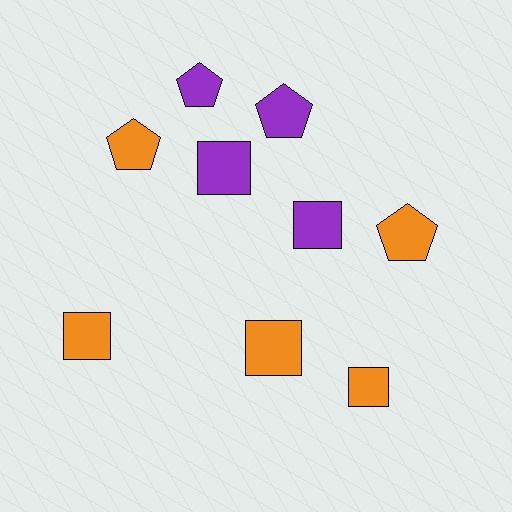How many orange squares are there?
There are 3 orange squares.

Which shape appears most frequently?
Square, with 5 objects.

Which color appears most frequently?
Orange, with 5 objects.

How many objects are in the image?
There are 9 objects.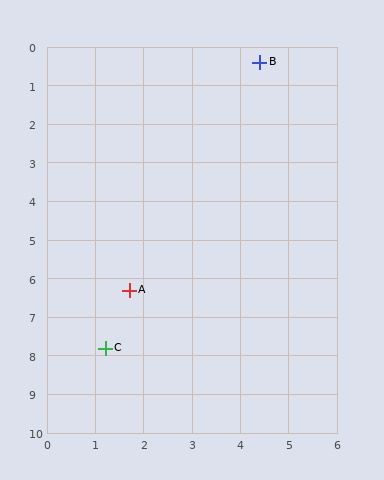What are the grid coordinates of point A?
Point A is at approximately (1.7, 6.3).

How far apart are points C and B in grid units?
Points C and B are about 8.1 grid units apart.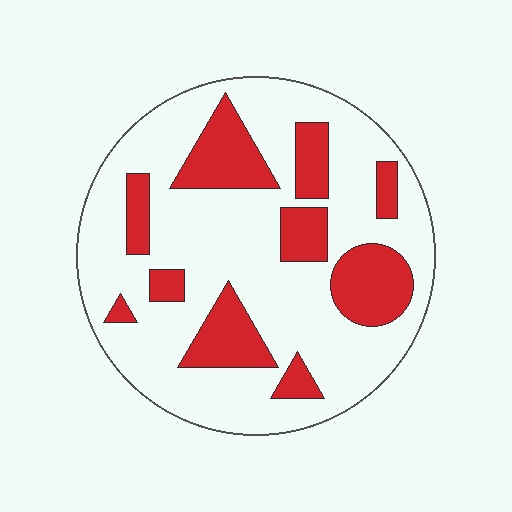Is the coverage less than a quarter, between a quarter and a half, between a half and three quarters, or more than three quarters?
Between a quarter and a half.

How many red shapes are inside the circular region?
10.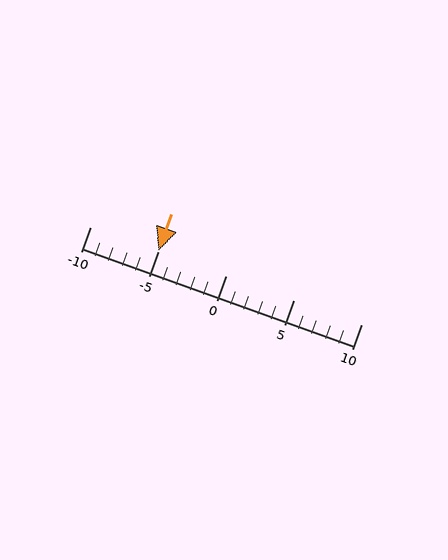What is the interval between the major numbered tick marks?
The major tick marks are spaced 5 units apart.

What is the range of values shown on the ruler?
The ruler shows values from -10 to 10.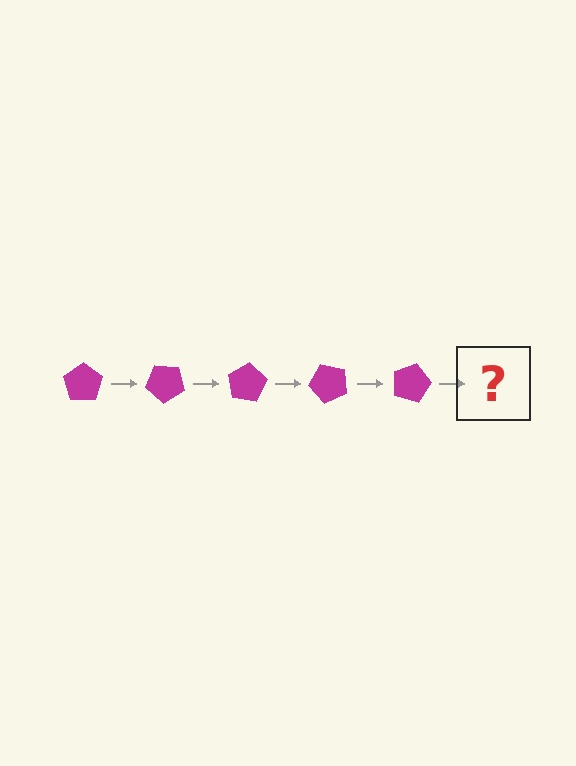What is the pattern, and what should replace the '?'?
The pattern is that the pentagon rotates 40 degrees each step. The '?' should be a magenta pentagon rotated 200 degrees.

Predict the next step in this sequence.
The next step is a magenta pentagon rotated 200 degrees.